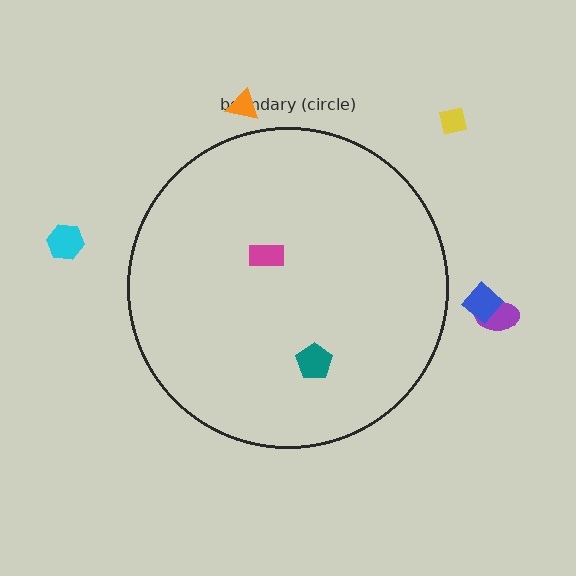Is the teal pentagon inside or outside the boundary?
Inside.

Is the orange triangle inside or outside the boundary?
Outside.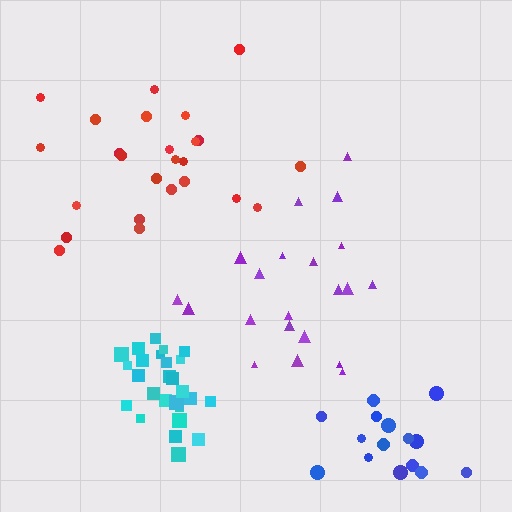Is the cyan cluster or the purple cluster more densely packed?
Cyan.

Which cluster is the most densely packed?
Cyan.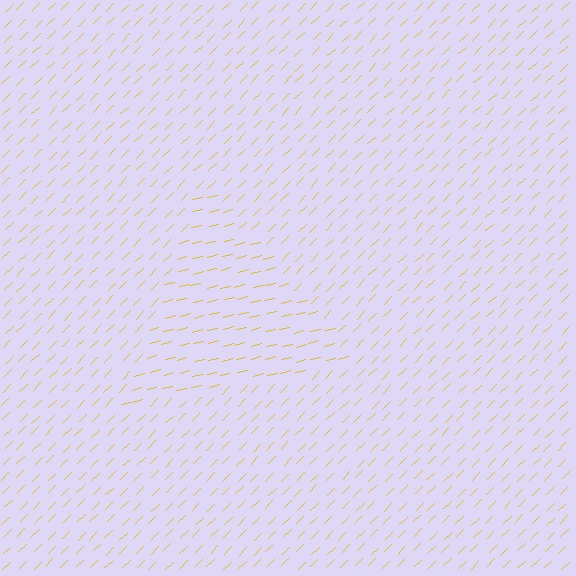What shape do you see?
I see a triangle.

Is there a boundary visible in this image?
Yes, there is a texture boundary formed by a change in line orientation.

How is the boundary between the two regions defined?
The boundary is defined purely by a change in line orientation (approximately 31 degrees difference). All lines are the same color and thickness.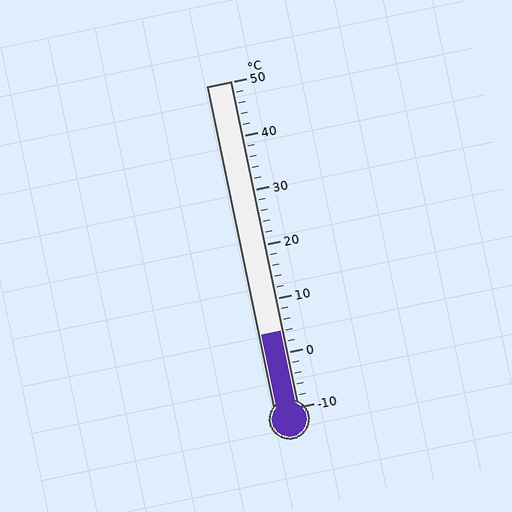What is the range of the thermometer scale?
The thermometer scale ranges from -10°C to 50°C.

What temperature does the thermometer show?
The thermometer shows approximately 4°C.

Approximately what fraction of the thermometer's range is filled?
The thermometer is filled to approximately 25% of its range.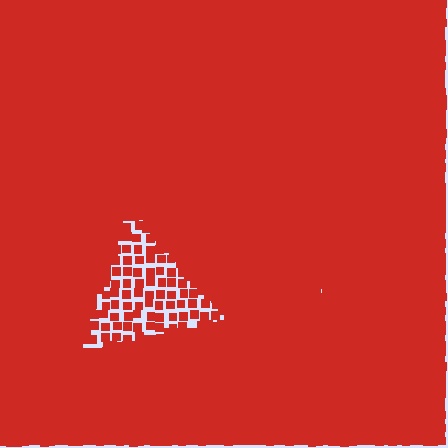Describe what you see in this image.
The image contains small red elements arranged at two different densities. A triangle-shaped region is visible where the elements are less densely packed than the surrounding area.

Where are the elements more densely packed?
The elements are more densely packed outside the triangle boundary.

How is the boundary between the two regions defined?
The boundary is defined by a change in element density (approximately 2.6x ratio). All elements are the same color, size, and shape.